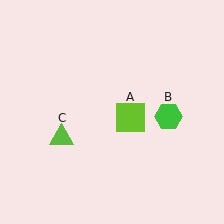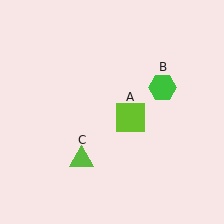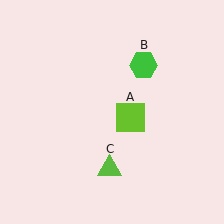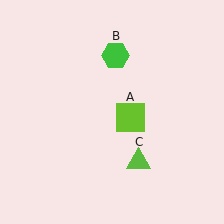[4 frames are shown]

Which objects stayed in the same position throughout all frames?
Lime square (object A) remained stationary.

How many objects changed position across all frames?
2 objects changed position: green hexagon (object B), lime triangle (object C).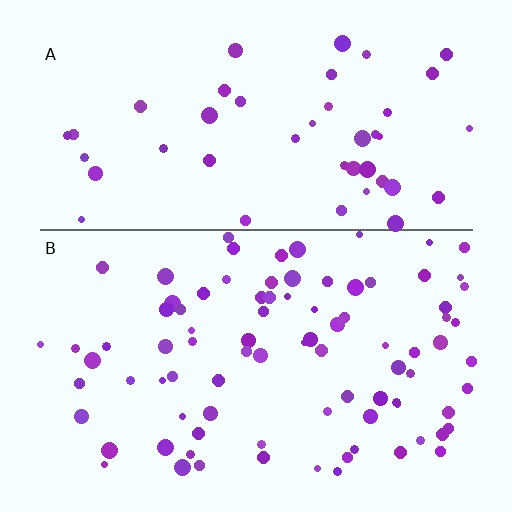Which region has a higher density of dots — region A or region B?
B (the bottom).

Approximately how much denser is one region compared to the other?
Approximately 1.9× — region B over region A.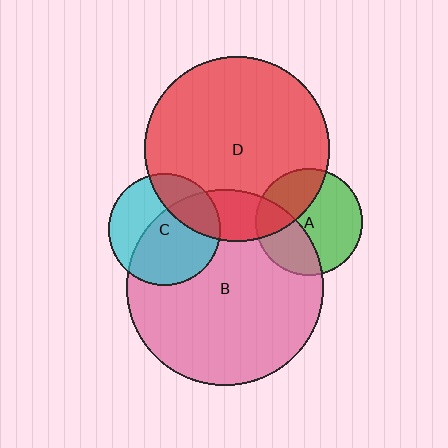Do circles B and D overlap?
Yes.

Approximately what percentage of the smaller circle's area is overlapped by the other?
Approximately 15%.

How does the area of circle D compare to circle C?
Approximately 2.7 times.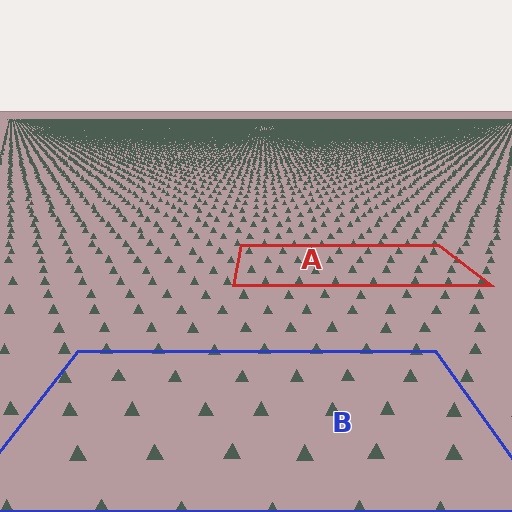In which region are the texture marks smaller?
The texture marks are smaller in region A, because it is farther away.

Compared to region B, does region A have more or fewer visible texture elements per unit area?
Region A has more texture elements per unit area — they are packed more densely because it is farther away.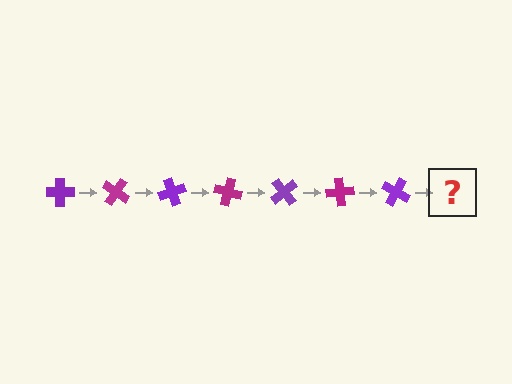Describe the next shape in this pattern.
It should be a magenta cross, rotated 245 degrees from the start.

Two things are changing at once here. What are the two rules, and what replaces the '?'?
The two rules are that it rotates 35 degrees each step and the color cycles through purple and magenta. The '?' should be a magenta cross, rotated 245 degrees from the start.